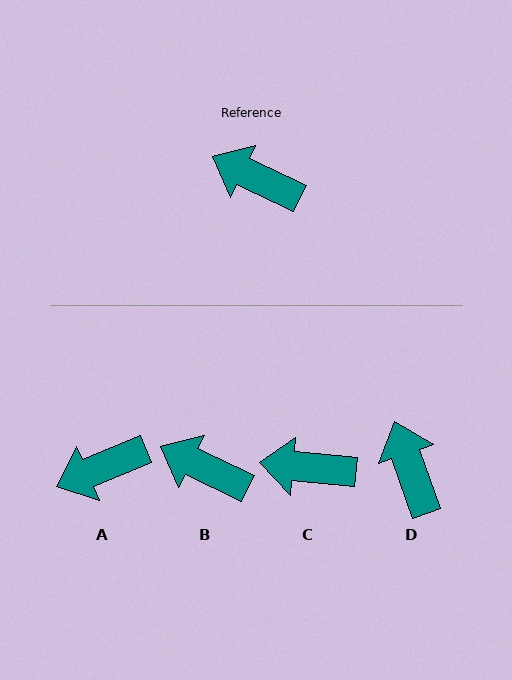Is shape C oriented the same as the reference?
No, it is off by about 20 degrees.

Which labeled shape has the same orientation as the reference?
B.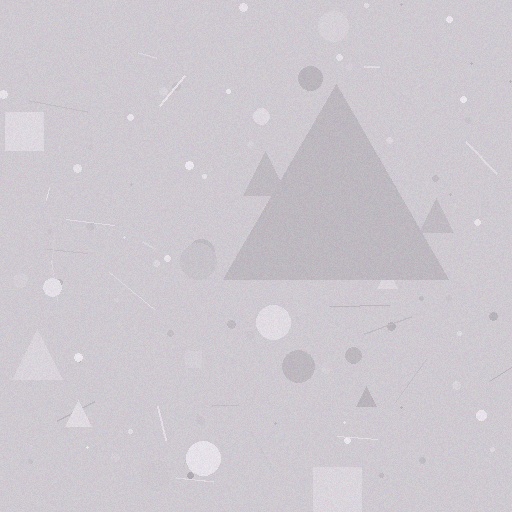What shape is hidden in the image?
A triangle is hidden in the image.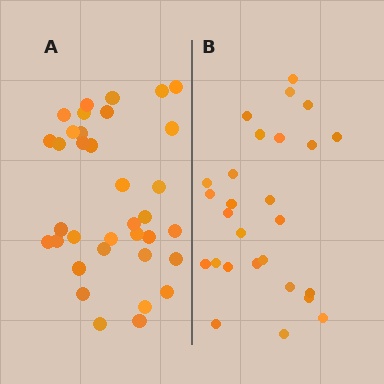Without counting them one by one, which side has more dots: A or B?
Region A (the left region) has more dots.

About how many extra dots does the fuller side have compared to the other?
Region A has roughly 8 or so more dots than region B.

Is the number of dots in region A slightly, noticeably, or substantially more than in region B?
Region A has noticeably more, but not dramatically so. The ratio is roughly 1.3 to 1.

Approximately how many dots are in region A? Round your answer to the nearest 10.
About 40 dots. (The exact count is 35, which rounds to 40.)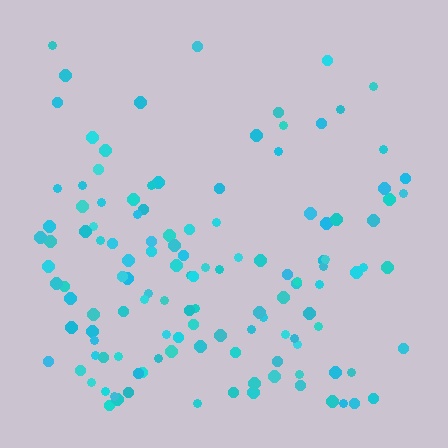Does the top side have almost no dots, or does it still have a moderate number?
Still a moderate number, just noticeably fewer than the bottom.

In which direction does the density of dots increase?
From top to bottom, with the bottom side densest.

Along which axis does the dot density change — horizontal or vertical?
Vertical.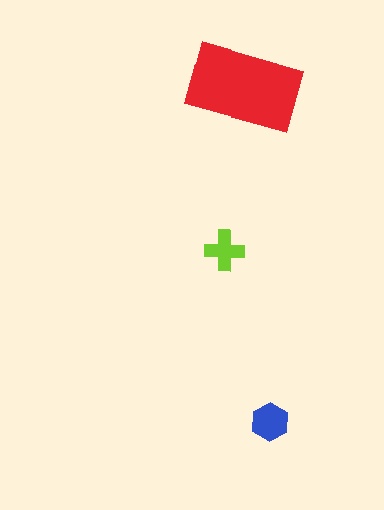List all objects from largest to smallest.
The red rectangle, the blue hexagon, the lime cross.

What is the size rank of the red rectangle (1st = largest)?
1st.